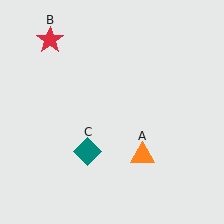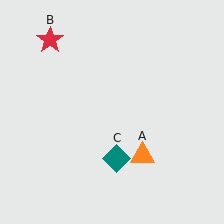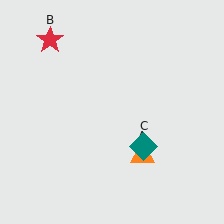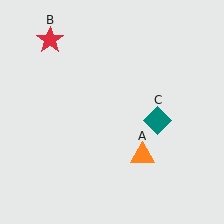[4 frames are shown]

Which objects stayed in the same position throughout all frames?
Orange triangle (object A) and red star (object B) remained stationary.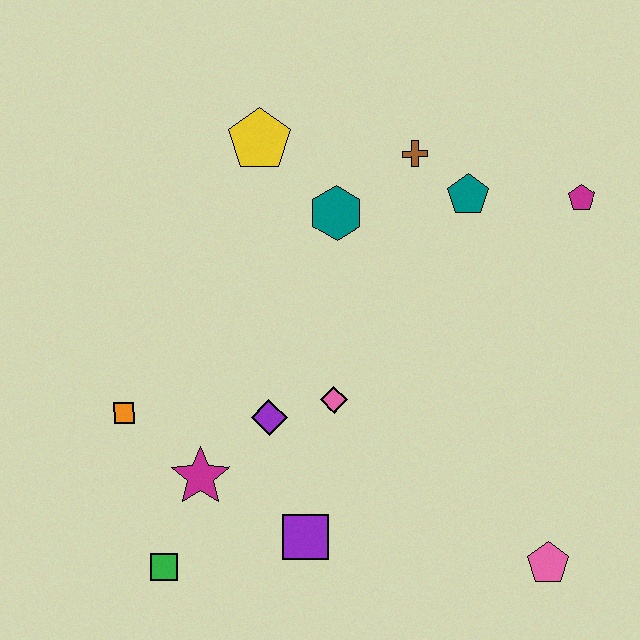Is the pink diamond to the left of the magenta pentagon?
Yes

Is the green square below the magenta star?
Yes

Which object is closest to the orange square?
The magenta star is closest to the orange square.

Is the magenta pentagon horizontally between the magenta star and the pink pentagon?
No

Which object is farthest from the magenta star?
The magenta pentagon is farthest from the magenta star.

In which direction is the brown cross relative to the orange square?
The brown cross is to the right of the orange square.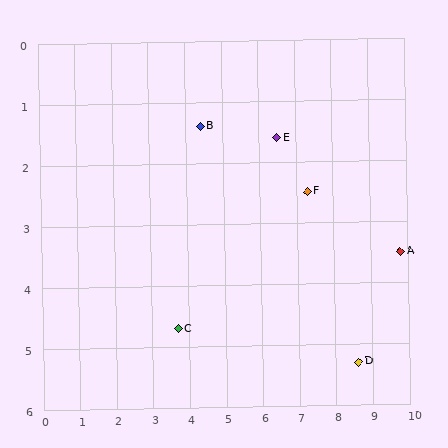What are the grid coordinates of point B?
Point B is at approximately (4.4, 1.4).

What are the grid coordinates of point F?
Point F is at approximately (7.3, 2.5).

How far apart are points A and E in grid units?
Points A and E are about 3.8 grid units apart.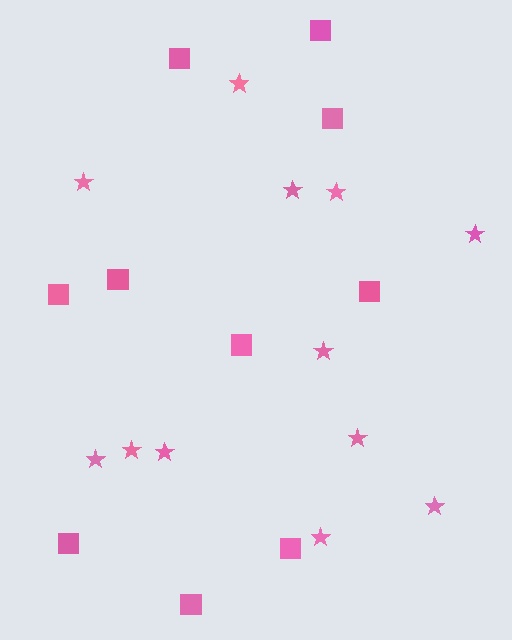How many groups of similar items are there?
There are 2 groups: one group of squares (10) and one group of stars (12).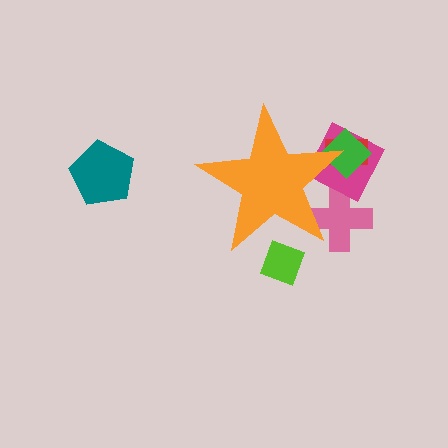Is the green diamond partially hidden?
Yes, the green diamond is partially hidden behind the orange star.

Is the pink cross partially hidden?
Yes, the pink cross is partially hidden behind the orange star.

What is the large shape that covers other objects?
An orange star.